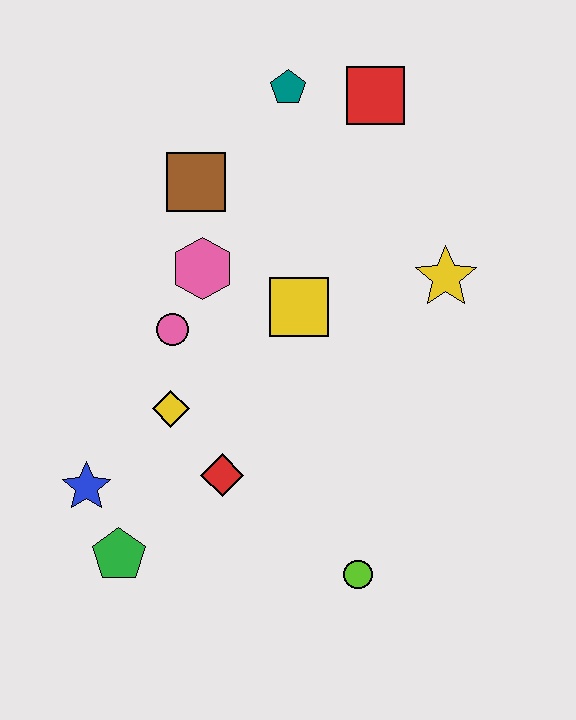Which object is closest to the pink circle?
The pink hexagon is closest to the pink circle.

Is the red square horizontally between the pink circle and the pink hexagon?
No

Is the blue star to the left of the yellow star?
Yes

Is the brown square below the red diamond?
No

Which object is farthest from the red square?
The green pentagon is farthest from the red square.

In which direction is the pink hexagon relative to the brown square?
The pink hexagon is below the brown square.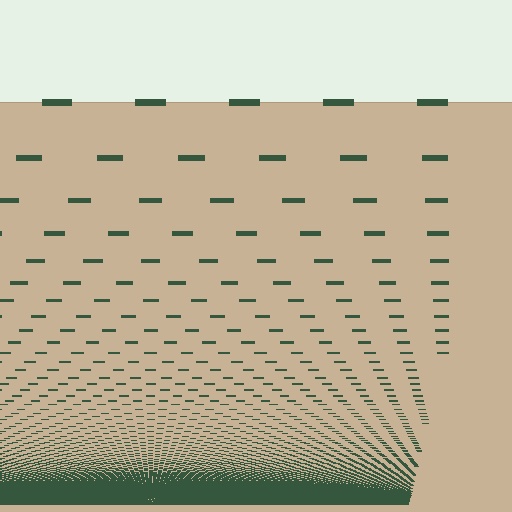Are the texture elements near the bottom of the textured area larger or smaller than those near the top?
Smaller. The gradient is inverted — elements near the bottom are smaller and denser.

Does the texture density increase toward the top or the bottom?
Density increases toward the bottom.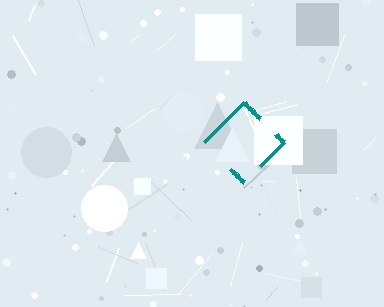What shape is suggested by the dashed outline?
The dashed outline suggests a diamond.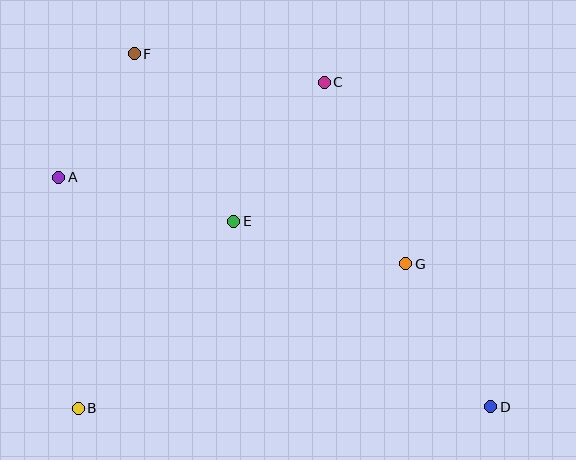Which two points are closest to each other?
Points A and F are closest to each other.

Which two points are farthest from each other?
Points D and F are farthest from each other.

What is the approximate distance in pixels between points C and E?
The distance between C and E is approximately 166 pixels.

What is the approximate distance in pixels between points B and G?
The distance between B and G is approximately 358 pixels.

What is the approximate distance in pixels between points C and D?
The distance between C and D is approximately 365 pixels.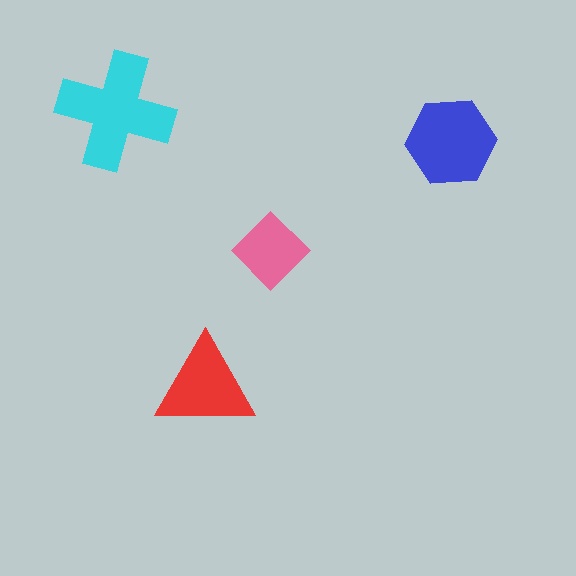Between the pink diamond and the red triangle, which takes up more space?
The red triangle.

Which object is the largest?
The cyan cross.